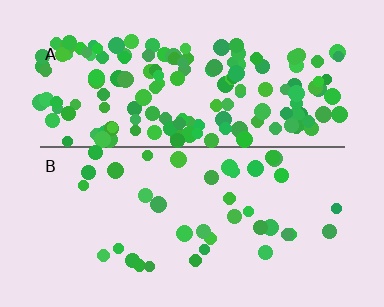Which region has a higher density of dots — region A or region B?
A (the top).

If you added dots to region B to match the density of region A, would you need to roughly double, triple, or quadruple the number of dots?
Approximately quadruple.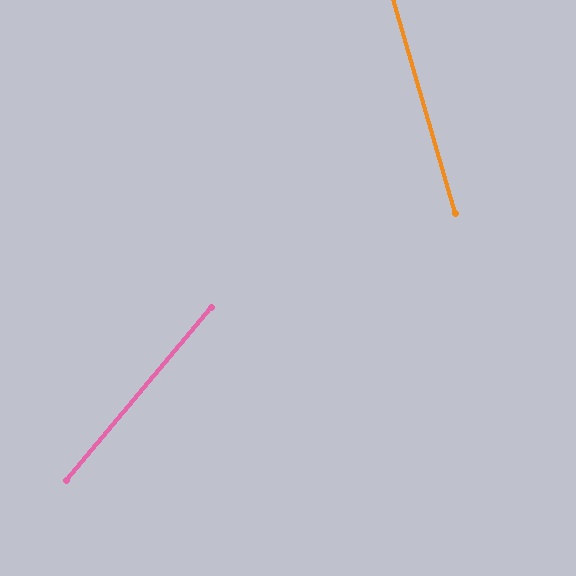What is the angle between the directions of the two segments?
Approximately 56 degrees.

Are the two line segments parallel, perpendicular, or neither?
Neither parallel nor perpendicular — they differ by about 56°.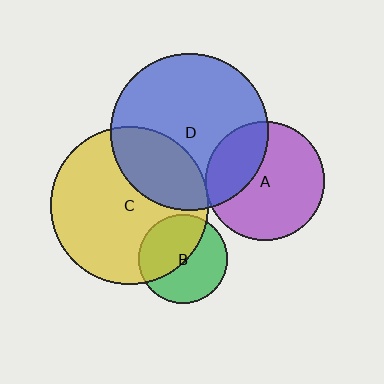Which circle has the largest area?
Circle C (yellow).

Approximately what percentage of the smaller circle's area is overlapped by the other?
Approximately 30%.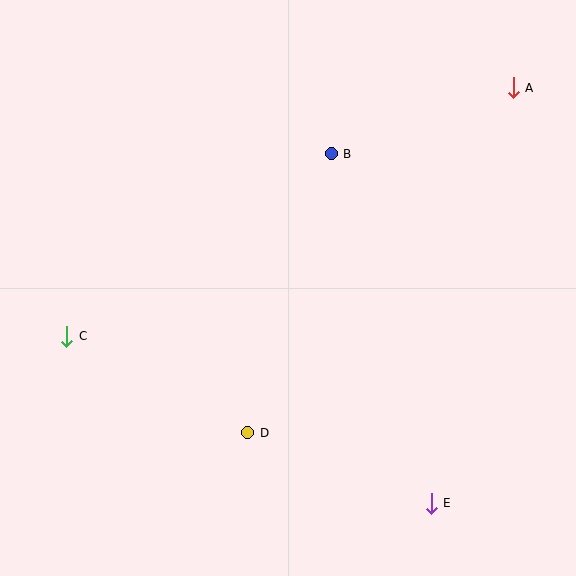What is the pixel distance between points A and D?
The distance between A and D is 435 pixels.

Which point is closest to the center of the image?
Point B at (331, 154) is closest to the center.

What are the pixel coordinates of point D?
Point D is at (248, 433).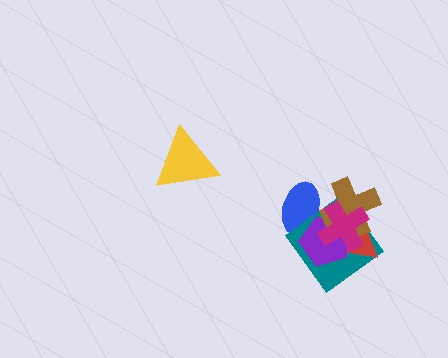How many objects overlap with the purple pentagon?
5 objects overlap with the purple pentagon.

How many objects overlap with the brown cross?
5 objects overlap with the brown cross.